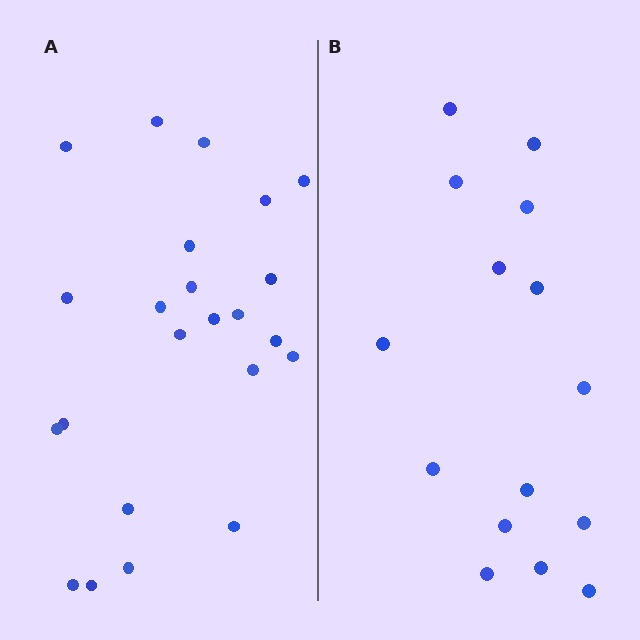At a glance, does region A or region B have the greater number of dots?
Region A (the left region) has more dots.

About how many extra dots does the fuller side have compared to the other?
Region A has roughly 8 or so more dots than region B.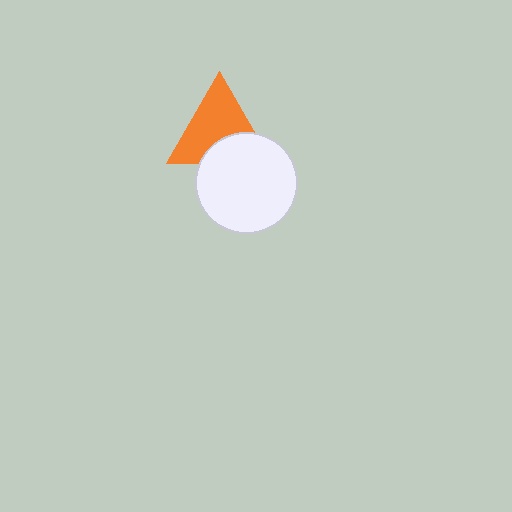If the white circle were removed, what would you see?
You would see the complete orange triangle.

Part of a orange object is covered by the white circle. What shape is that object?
It is a triangle.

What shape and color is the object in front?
The object in front is a white circle.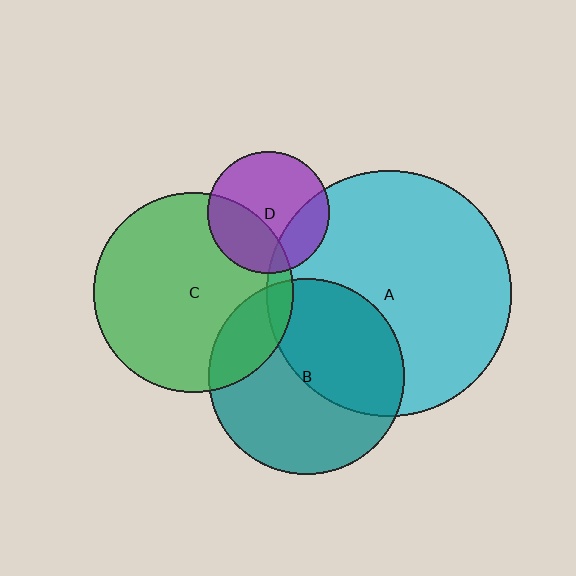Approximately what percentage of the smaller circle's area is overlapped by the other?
Approximately 25%.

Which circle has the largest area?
Circle A (cyan).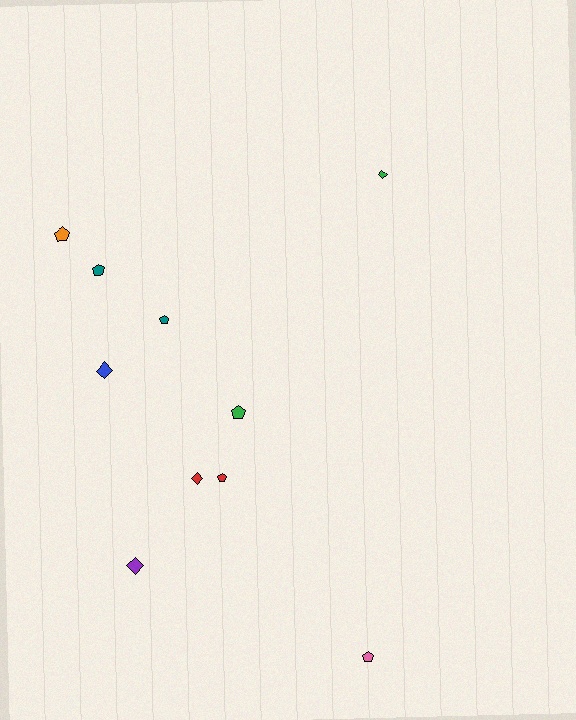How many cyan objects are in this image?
There are no cyan objects.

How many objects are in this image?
There are 10 objects.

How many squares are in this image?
There are no squares.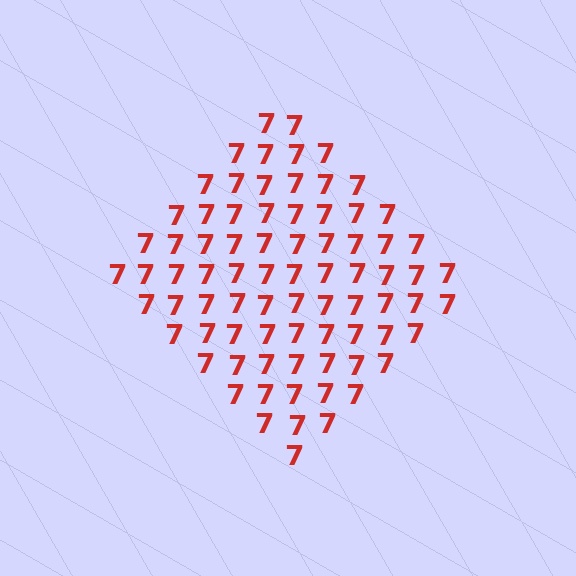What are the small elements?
The small elements are digit 7's.